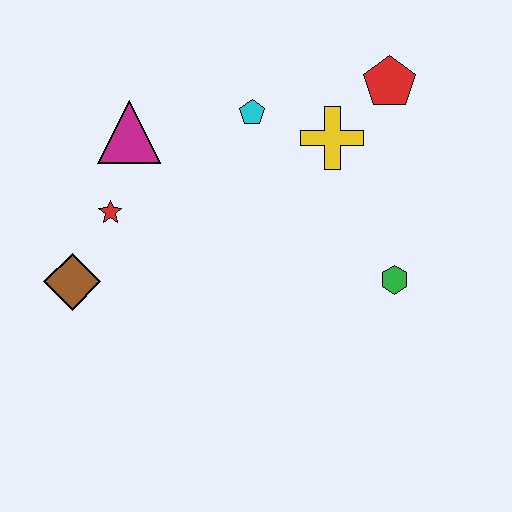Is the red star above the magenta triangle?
No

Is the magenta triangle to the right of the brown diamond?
Yes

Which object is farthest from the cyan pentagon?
The brown diamond is farthest from the cyan pentagon.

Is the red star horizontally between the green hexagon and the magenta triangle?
No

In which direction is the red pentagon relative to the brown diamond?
The red pentagon is to the right of the brown diamond.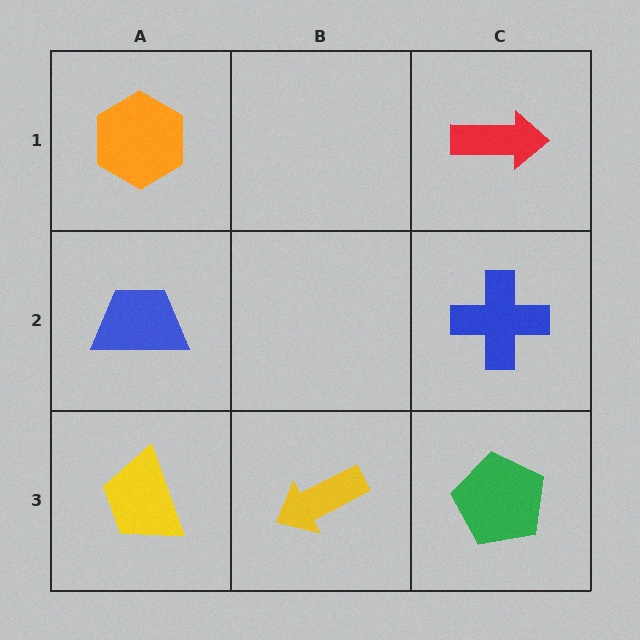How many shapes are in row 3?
3 shapes.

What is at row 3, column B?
A yellow arrow.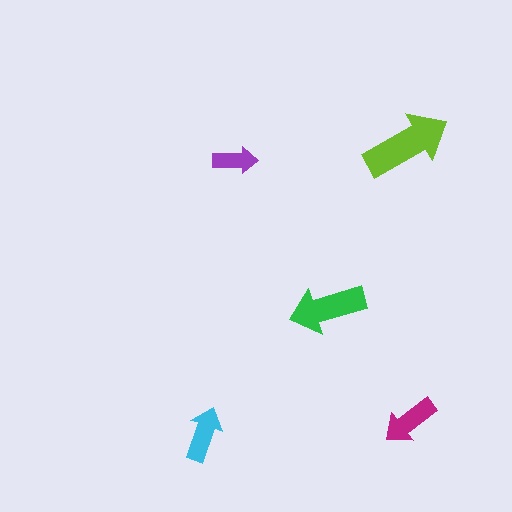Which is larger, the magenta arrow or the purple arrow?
The magenta one.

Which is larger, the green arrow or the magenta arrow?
The green one.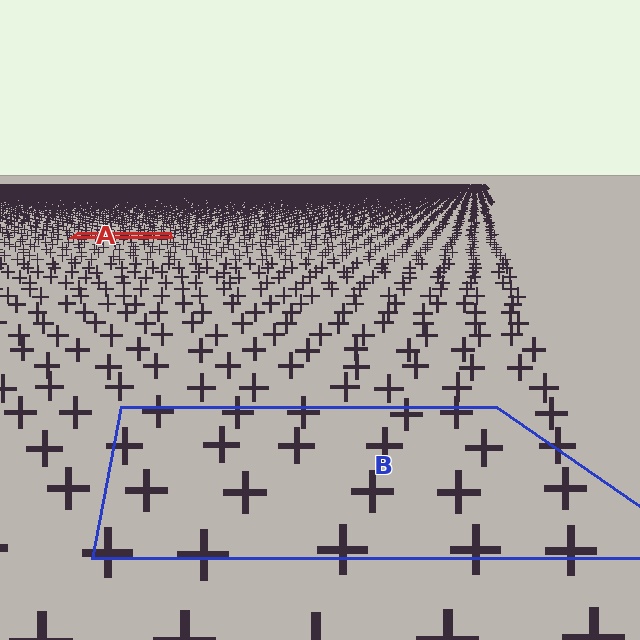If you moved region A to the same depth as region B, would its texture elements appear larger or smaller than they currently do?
They would appear larger. At a closer depth, the same texture elements are projected at a bigger on-screen size.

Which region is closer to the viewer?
Region B is closer. The texture elements there are larger and more spread out.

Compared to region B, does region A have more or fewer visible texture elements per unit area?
Region A has more texture elements per unit area — they are packed more densely because it is farther away.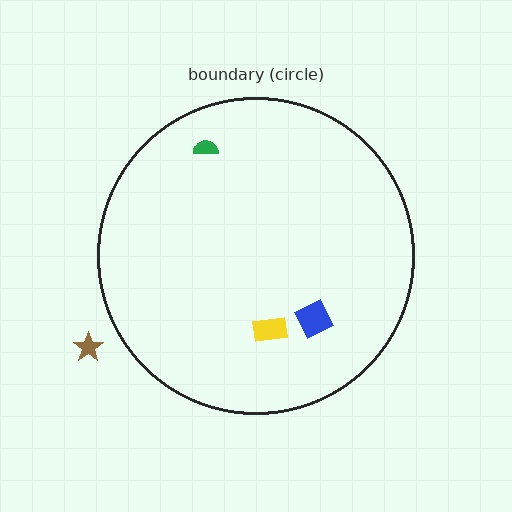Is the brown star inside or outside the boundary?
Outside.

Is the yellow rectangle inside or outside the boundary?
Inside.